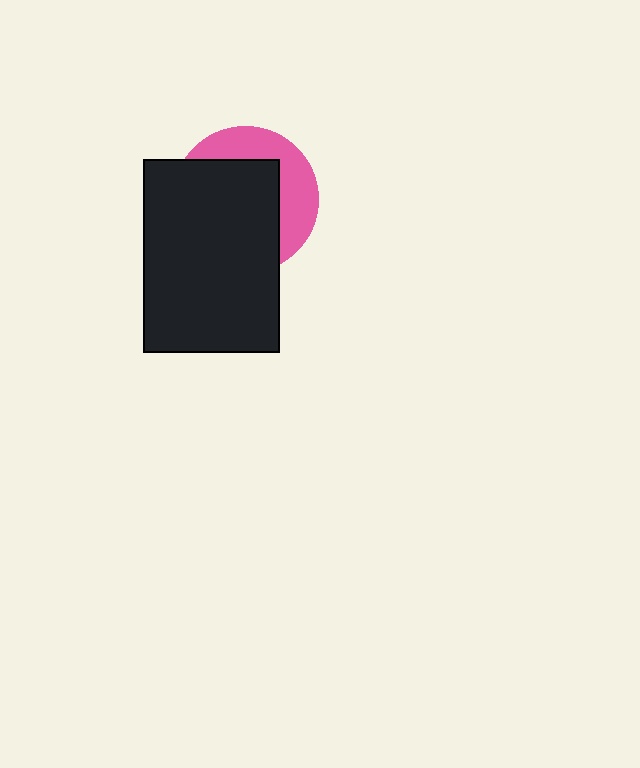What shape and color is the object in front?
The object in front is a black rectangle.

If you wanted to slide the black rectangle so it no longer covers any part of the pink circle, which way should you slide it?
Slide it toward the lower-left — that is the most direct way to separate the two shapes.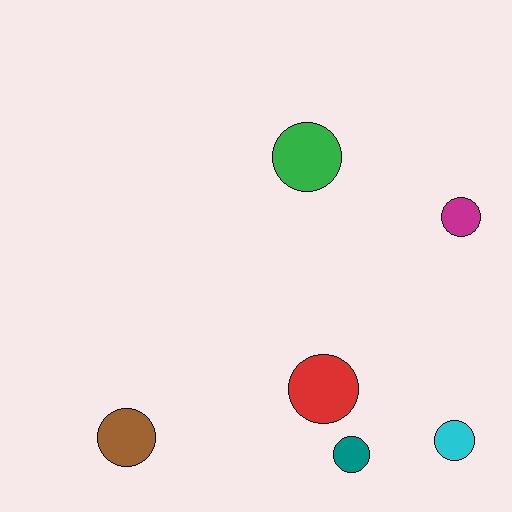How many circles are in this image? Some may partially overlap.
There are 6 circles.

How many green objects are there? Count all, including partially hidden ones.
There is 1 green object.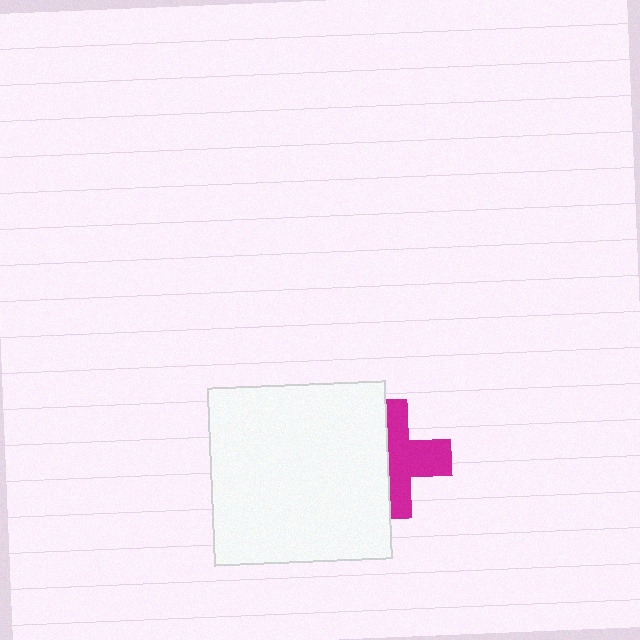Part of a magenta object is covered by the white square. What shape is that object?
It is a cross.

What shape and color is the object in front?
The object in front is a white square.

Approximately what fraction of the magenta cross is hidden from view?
Roughly 47% of the magenta cross is hidden behind the white square.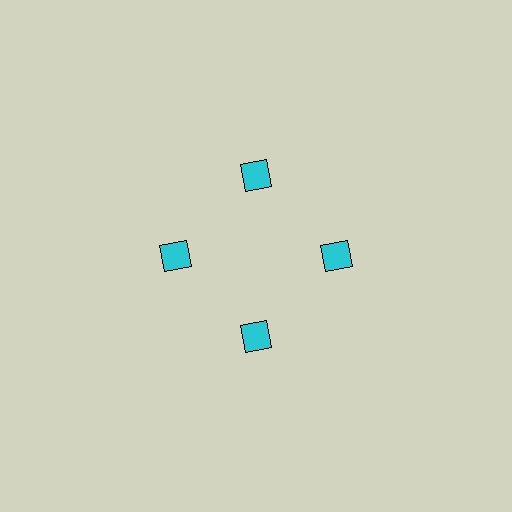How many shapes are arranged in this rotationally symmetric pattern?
There are 4 shapes, arranged in 4 groups of 1.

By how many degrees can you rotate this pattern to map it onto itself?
The pattern maps onto itself every 90 degrees of rotation.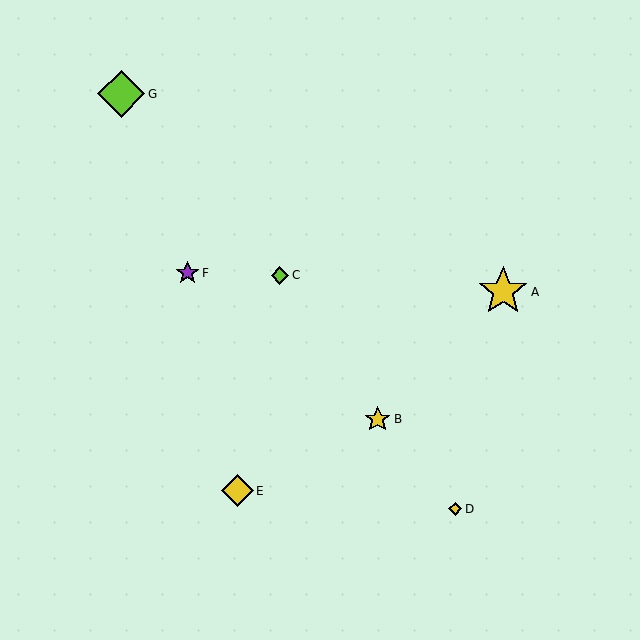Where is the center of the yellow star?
The center of the yellow star is at (503, 291).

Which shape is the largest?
The yellow star (labeled A) is the largest.